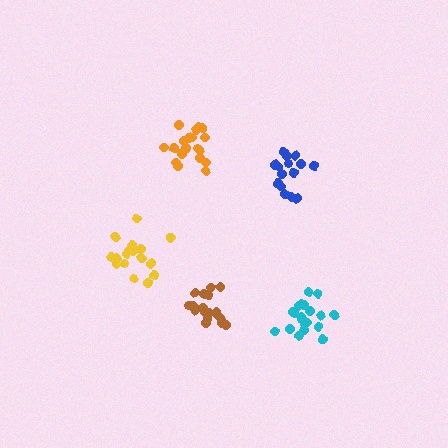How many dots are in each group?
Group 1: 17 dots, Group 2: 20 dots, Group 3: 19 dots, Group 4: 15 dots, Group 5: 18 dots (89 total).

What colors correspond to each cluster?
The clusters are colored: yellow, cyan, orange, blue, brown.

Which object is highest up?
The orange cluster is topmost.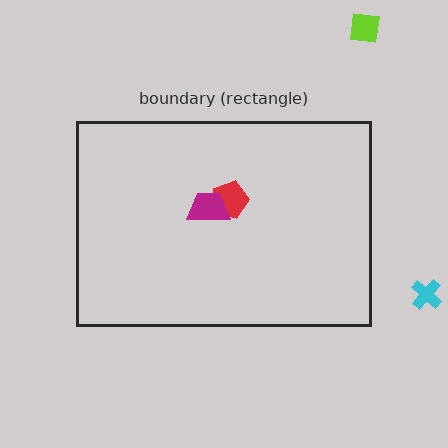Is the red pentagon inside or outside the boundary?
Inside.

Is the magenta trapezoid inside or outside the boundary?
Inside.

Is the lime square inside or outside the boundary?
Outside.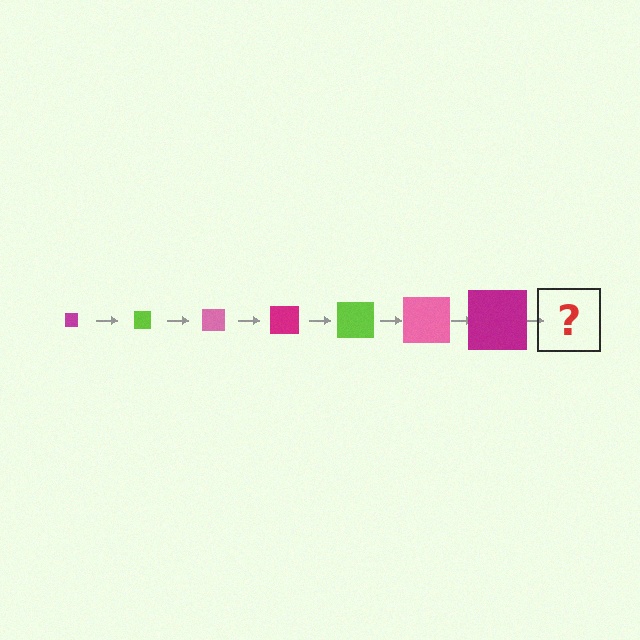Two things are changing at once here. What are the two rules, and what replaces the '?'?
The two rules are that the square grows larger each step and the color cycles through magenta, lime, and pink. The '?' should be a lime square, larger than the previous one.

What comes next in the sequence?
The next element should be a lime square, larger than the previous one.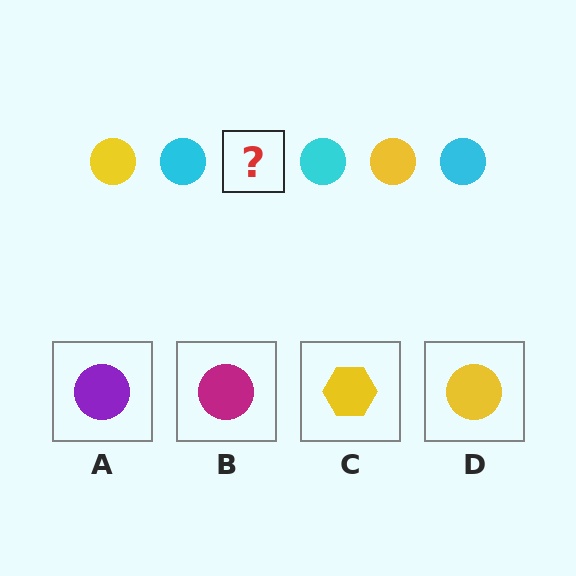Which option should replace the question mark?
Option D.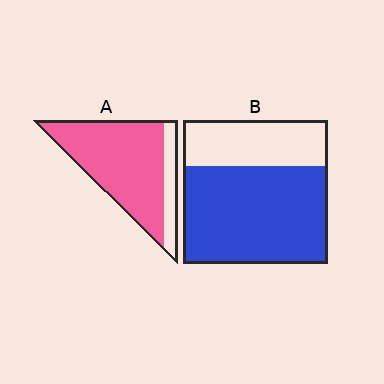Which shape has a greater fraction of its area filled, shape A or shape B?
Shape A.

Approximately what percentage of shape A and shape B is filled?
A is approximately 80% and B is approximately 70%.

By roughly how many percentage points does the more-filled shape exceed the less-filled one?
By roughly 15 percentage points (A over B).